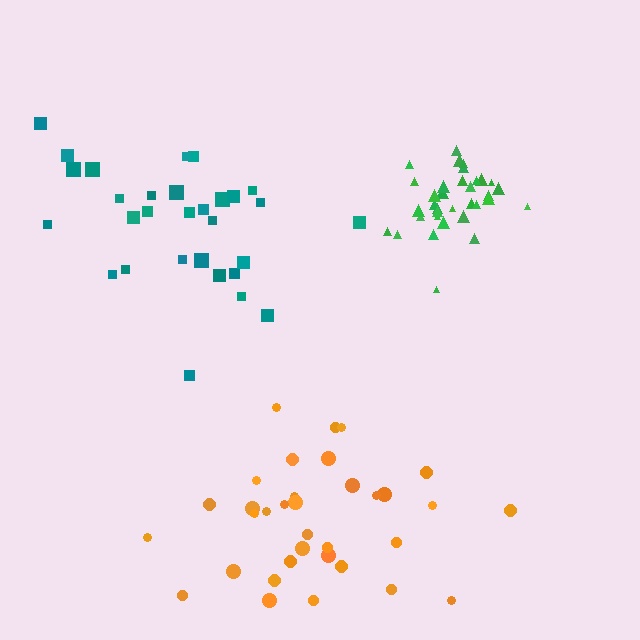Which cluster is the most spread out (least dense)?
Teal.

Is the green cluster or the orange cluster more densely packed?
Green.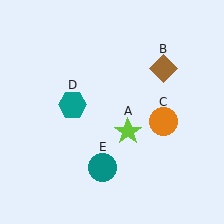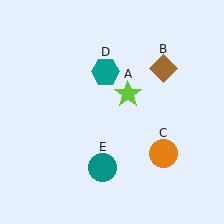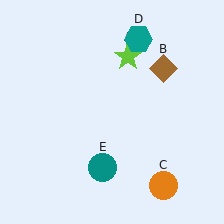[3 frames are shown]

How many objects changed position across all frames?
3 objects changed position: lime star (object A), orange circle (object C), teal hexagon (object D).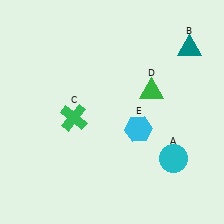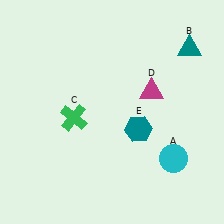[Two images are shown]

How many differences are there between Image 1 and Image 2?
There are 2 differences between the two images.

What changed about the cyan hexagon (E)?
In Image 1, E is cyan. In Image 2, it changed to teal.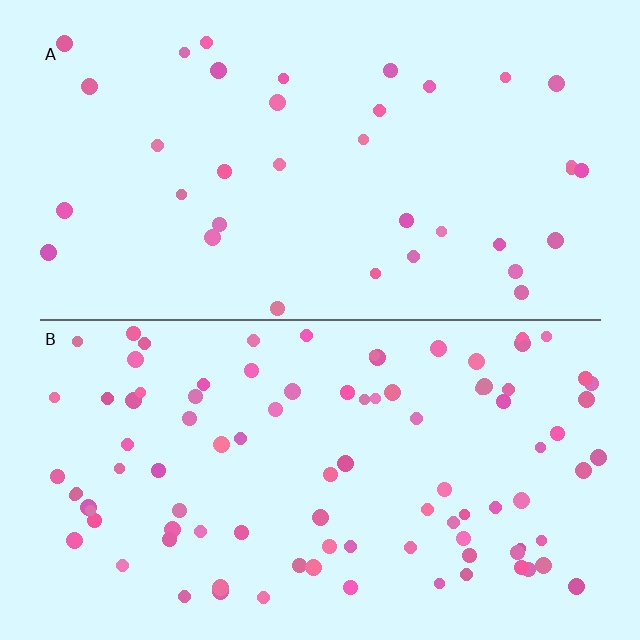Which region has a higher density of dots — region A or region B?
B (the bottom).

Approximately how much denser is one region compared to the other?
Approximately 2.7× — region B over region A.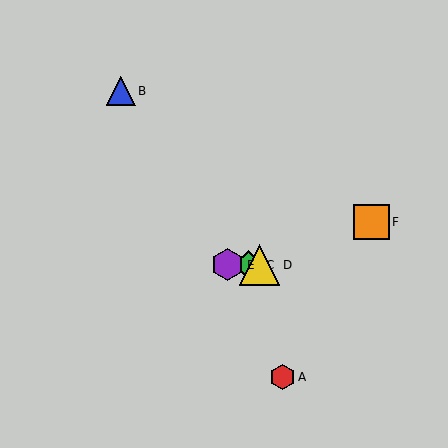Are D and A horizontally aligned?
No, D is at y≈265 and A is at y≈377.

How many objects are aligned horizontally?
3 objects (C, D, E) are aligned horizontally.